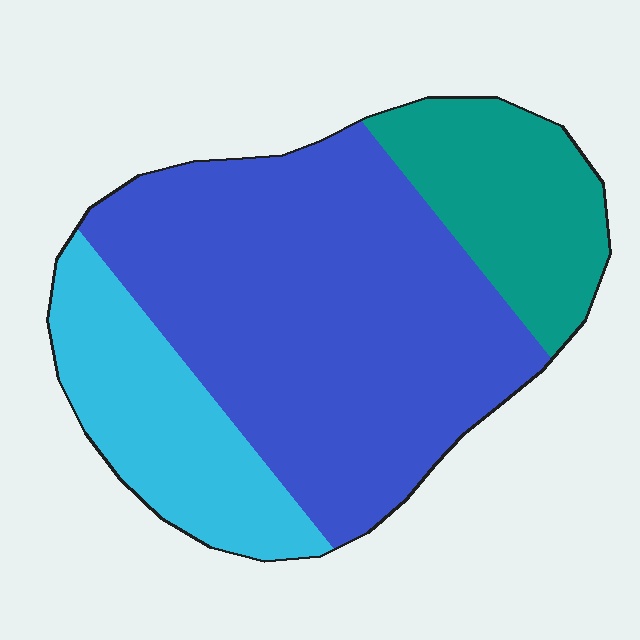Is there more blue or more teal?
Blue.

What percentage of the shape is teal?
Teal covers 19% of the shape.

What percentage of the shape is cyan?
Cyan takes up about one fifth (1/5) of the shape.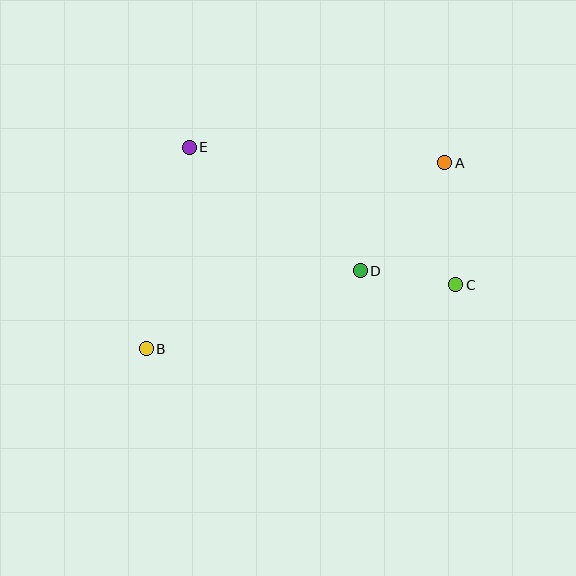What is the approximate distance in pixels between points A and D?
The distance between A and D is approximately 138 pixels.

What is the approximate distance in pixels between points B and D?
The distance between B and D is approximately 227 pixels.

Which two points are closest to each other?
Points C and D are closest to each other.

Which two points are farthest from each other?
Points A and B are farthest from each other.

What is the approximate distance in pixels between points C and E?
The distance between C and E is approximately 300 pixels.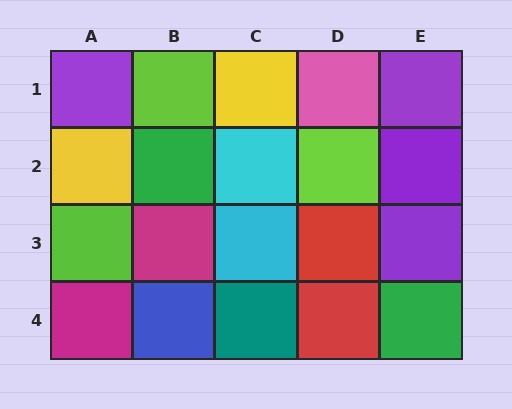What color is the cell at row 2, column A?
Yellow.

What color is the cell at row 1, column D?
Pink.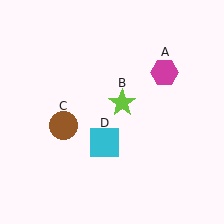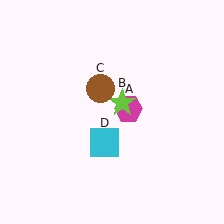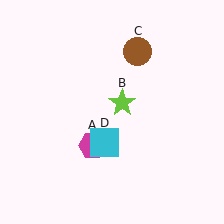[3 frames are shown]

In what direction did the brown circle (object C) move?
The brown circle (object C) moved up and to the right.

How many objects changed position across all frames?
2 objects changed position: magenta hexagon (object A), brown circle (object C).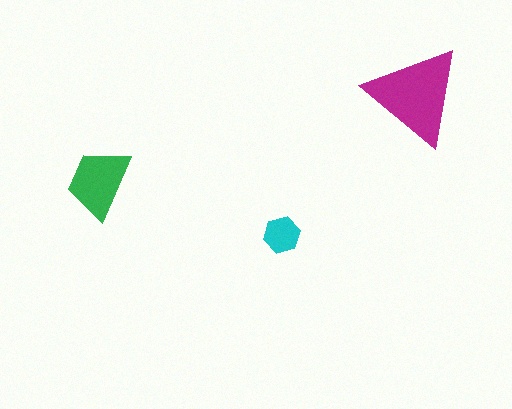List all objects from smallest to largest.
The cyan hexagon, the green trapezoid, the magenta triangle.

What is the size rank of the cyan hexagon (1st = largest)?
3rd.